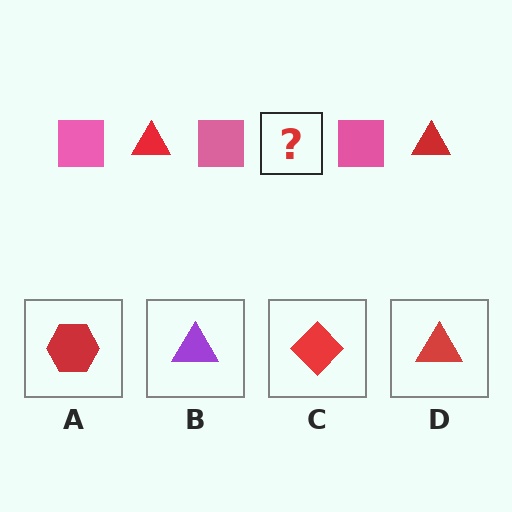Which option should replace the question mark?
Option D.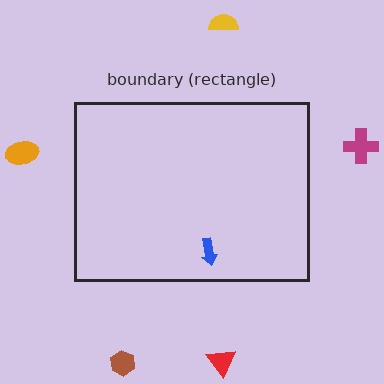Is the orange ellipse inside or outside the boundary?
Outside.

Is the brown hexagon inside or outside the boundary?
Outside.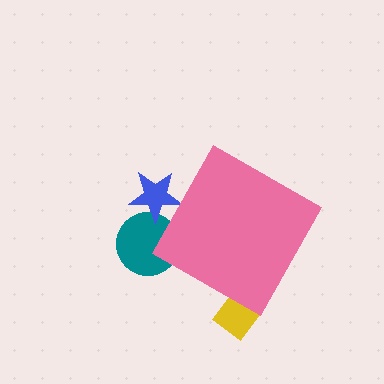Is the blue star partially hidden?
Yes, the blue star is partially hidden behind the pink diamond.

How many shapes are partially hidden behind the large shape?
3 shapes are partially hidden.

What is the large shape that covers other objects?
A pink diamond.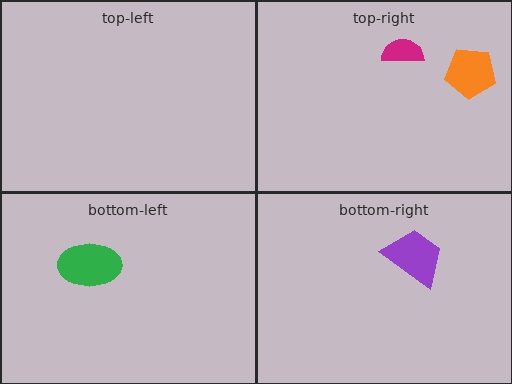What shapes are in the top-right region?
The orange pentagon, the magenta semicircle.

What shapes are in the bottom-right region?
The purple trapezoid.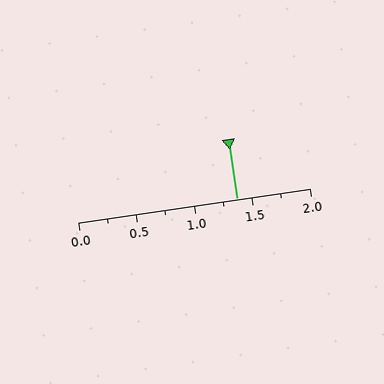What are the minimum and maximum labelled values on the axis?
The axis runs from 0.0 to 2.0.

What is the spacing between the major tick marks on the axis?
The major ticks are spaced 0.5 apart.